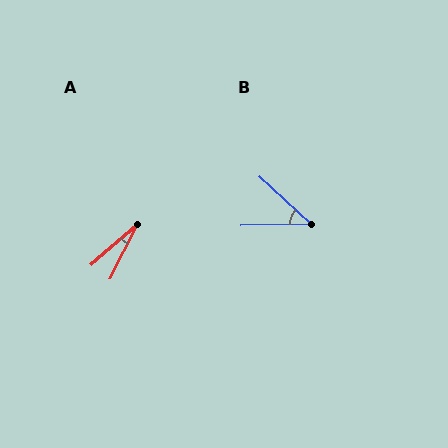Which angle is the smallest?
A, at approximately 22 degrees.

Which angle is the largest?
B, at approximately 44 degrees.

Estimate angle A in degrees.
Approximately 22 degrees.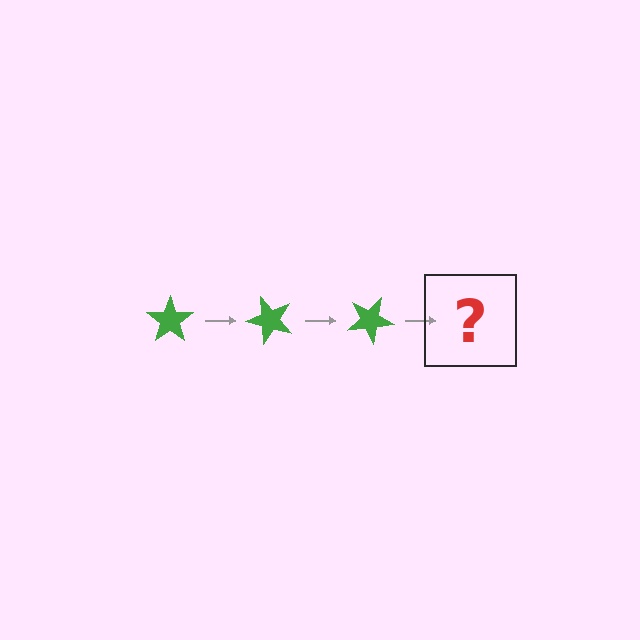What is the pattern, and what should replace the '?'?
The pattern is that the star rotates 50 degrees each step. The '?' should be a green star rotated 150 degrees.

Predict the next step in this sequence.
The next step is a green star rotated 150 degrees.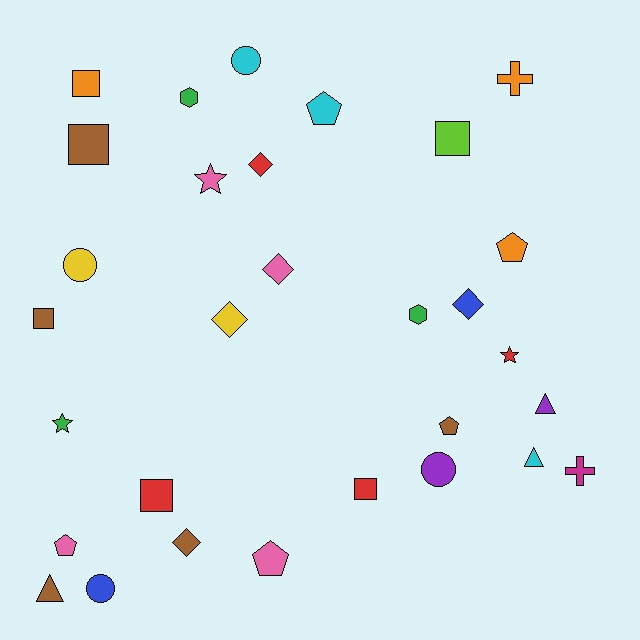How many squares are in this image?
There are 6 squares.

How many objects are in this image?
There are 30 objects.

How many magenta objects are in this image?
There is 1 magenta object.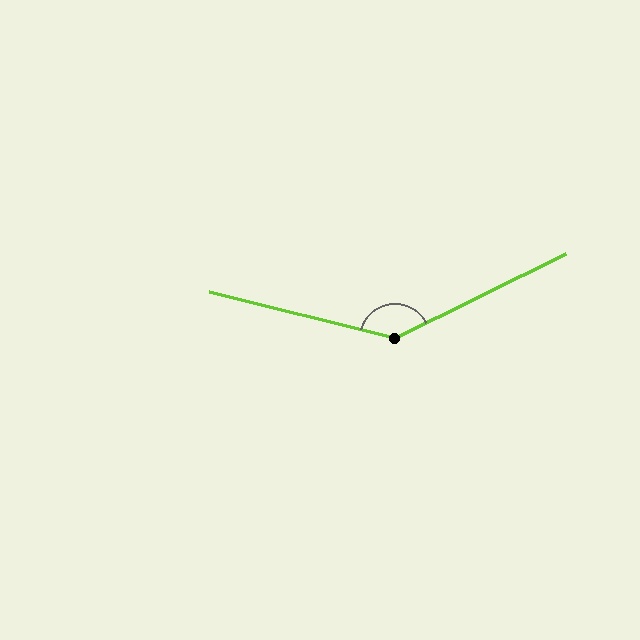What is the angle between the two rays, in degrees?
Approximately 140 degrees.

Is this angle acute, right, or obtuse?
It is obtuse.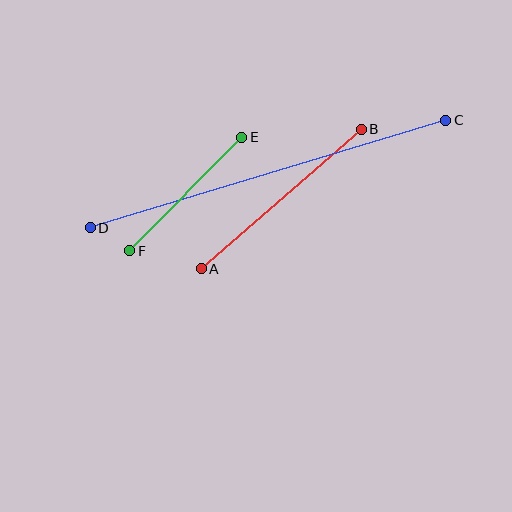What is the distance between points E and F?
The distance is approximately 159 pixels.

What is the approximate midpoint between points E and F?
The midpoint is at approximately (186, 194) pixels.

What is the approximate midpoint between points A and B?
The midpoint is at approximately (281, 199) pixels.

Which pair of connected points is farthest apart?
Points C and D are farthest apart.